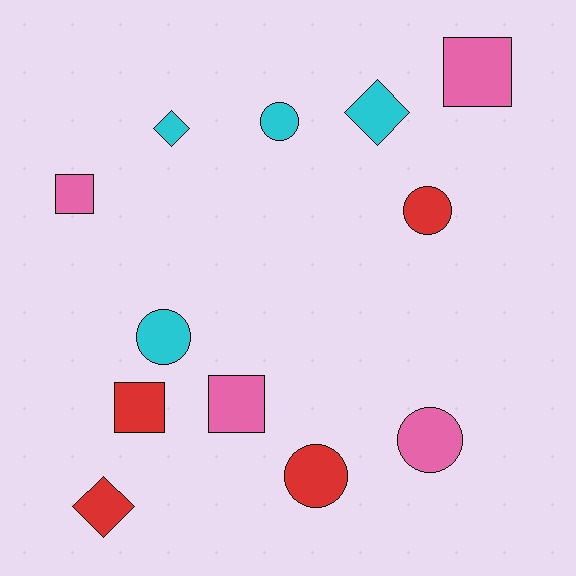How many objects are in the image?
There are 12 objects.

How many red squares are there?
There is 1 red square.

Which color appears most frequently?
Cyan, with 4 objects.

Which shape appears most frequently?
Circle, with 5 objects.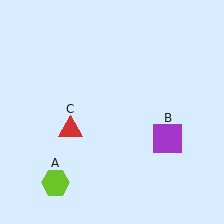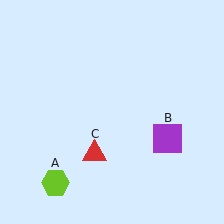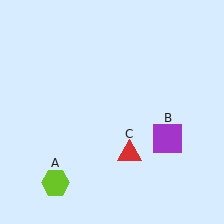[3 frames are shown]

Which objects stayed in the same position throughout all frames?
Lime hexagon (object A) and purple square (object B) remained stationary.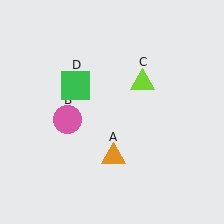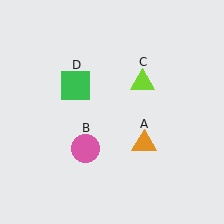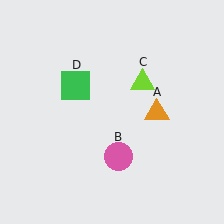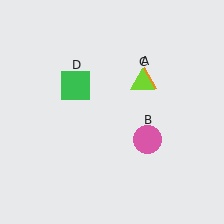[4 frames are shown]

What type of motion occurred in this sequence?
The orange triangle (object A), pink circle (object B) rotated counterclockwise around the center of the scene.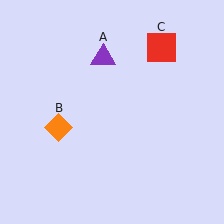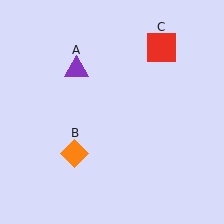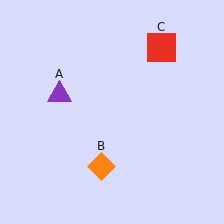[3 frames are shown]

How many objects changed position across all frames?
2 objects changed position: purple triangle (object A), orange diamond (object B).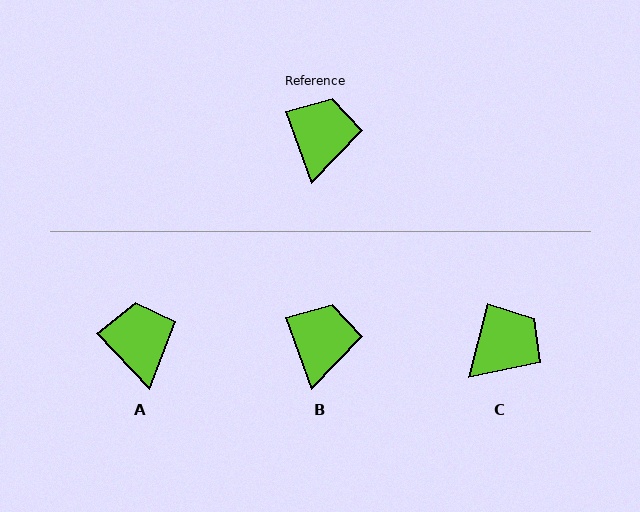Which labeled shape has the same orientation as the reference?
B.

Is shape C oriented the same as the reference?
No, it is off by about 34 degrees.